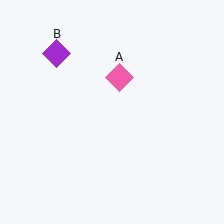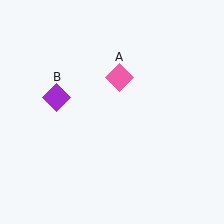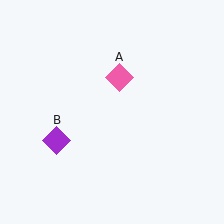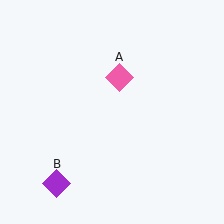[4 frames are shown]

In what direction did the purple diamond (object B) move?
The purple diamond (object B) moved down.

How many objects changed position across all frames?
1 object changed position: purple diamond (object B).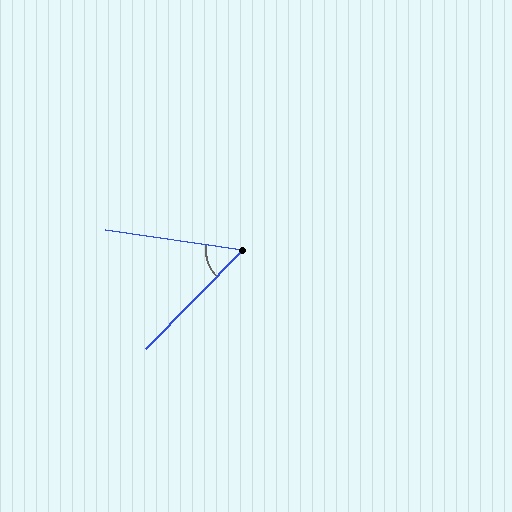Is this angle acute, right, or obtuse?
It is acute.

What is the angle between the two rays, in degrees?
Approximately 54 degrees.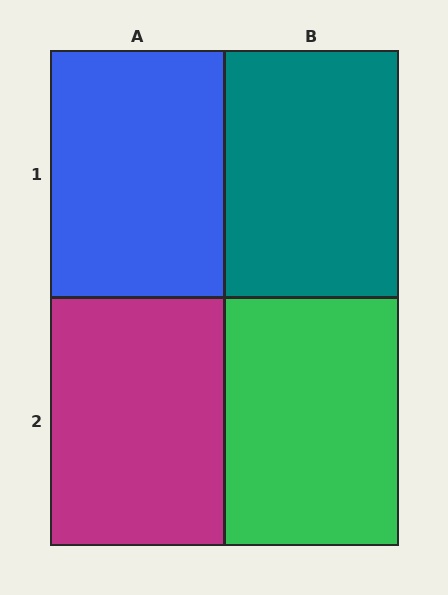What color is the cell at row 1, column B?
Teal.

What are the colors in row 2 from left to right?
Magenta, green.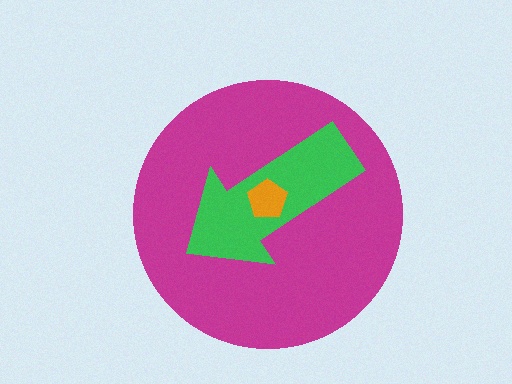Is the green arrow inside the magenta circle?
Yes.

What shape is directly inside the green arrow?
The orange pentagon.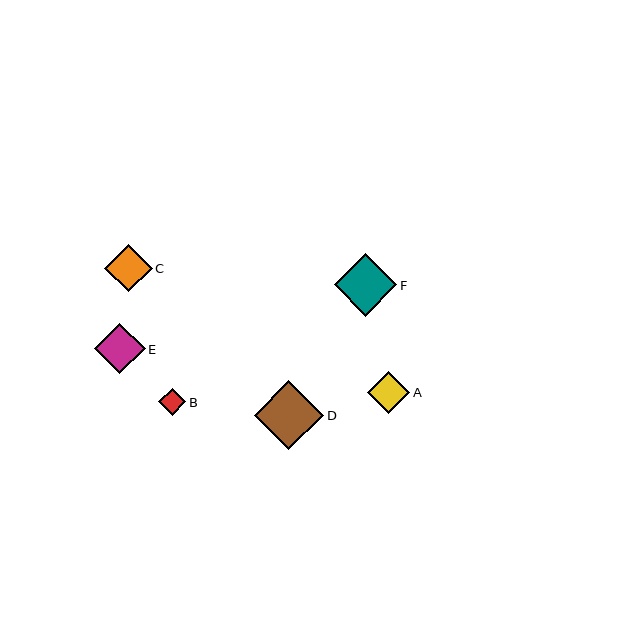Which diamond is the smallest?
Diamond B is the smallest with a size of approximately 27 pixels.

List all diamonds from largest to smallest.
From largest to smallest: D, F, E, C, A, B.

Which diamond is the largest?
Diamond D is the largest with a size of approximately 69 pixels.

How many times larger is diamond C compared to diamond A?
Diamond C is approximately 1.1 times the size of diamond A.